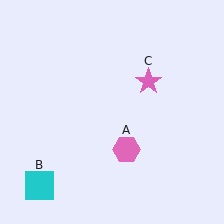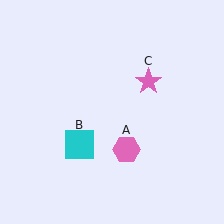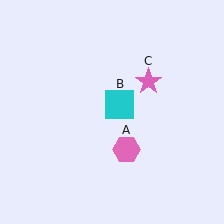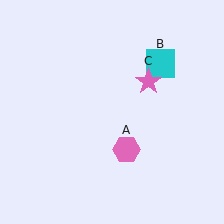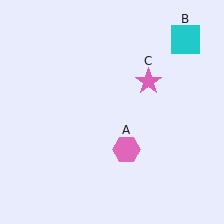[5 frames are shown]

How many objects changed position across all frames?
1 object changed position: cyan square (object B).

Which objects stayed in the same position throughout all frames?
Pink hexagon (object A) and pink star (object C) remained stationary.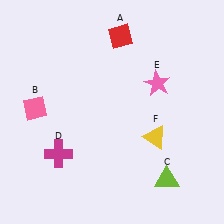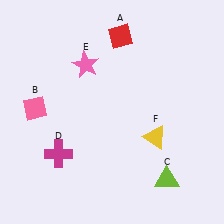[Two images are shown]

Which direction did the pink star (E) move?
The pink star (E) moved left.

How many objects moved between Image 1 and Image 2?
1 object moved between the two images.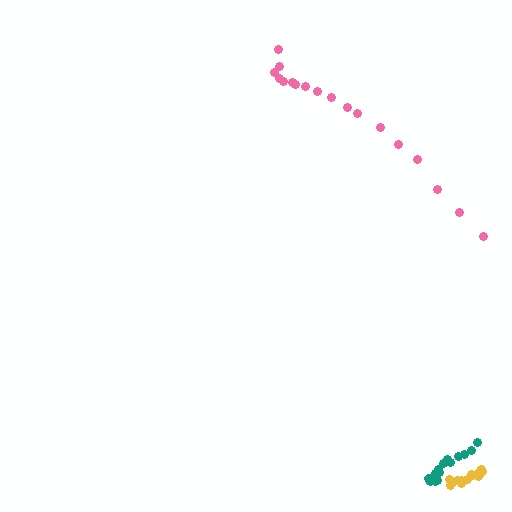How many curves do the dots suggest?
There are 3 distinct paths.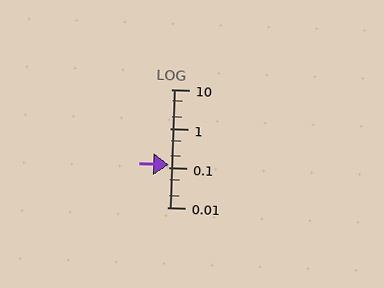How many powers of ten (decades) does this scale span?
The scale spans 3 decades, from 0.01 to 10.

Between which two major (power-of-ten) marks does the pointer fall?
The pointer is between 0.1 and 1.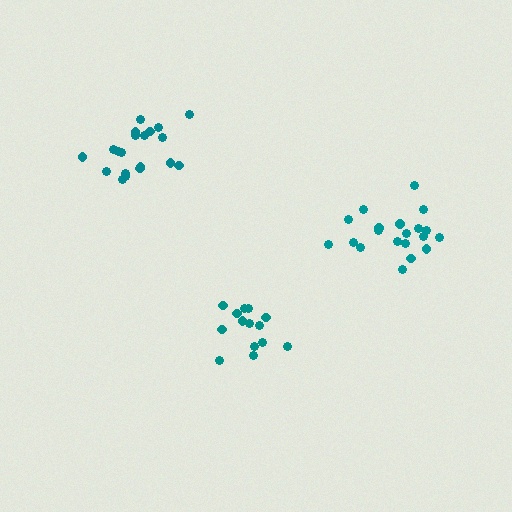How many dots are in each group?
Group 1: 20 dots, Group 2: 14 dots, Group 3: 20 dots (54 total).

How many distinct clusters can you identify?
There are 3 distinct clusters.